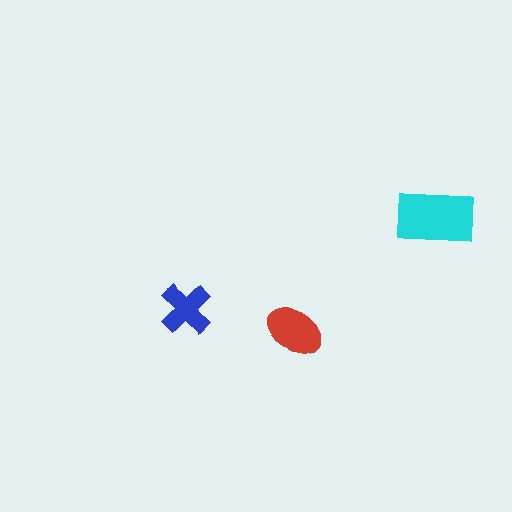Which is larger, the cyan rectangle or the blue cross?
The cyan rectangle.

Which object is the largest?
The cyan rectangle.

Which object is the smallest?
The blue cross.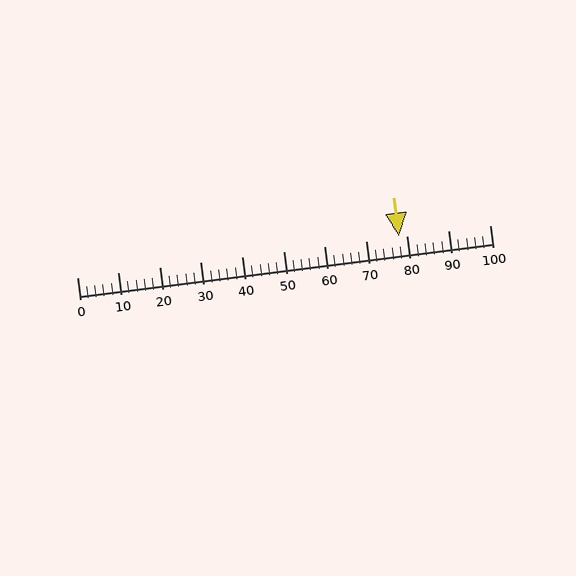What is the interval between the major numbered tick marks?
The major tick marks are spaced 10 units apart.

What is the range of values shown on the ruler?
The ruler shows values from 0 to 100.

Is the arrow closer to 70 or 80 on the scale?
The arrow is closer to 80.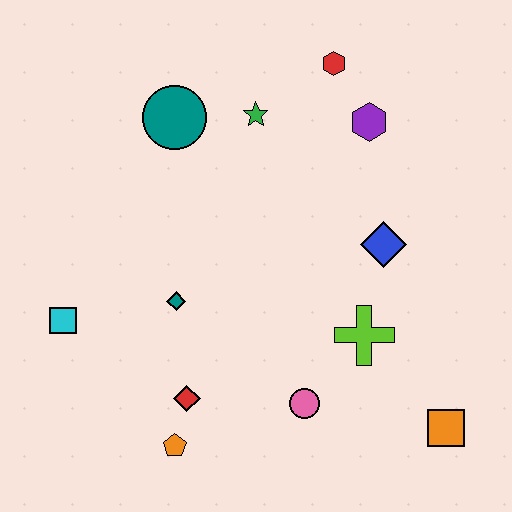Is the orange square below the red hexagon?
Yes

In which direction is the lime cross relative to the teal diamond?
The lime cross is to the right of the teal diamond.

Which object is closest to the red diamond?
The orange pentagon is closest to the red diamond.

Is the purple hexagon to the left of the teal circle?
No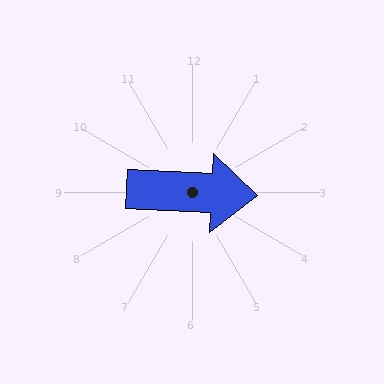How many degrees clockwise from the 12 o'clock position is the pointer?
Approximately 93 degrees.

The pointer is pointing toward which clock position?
Roughly 3 o'clock.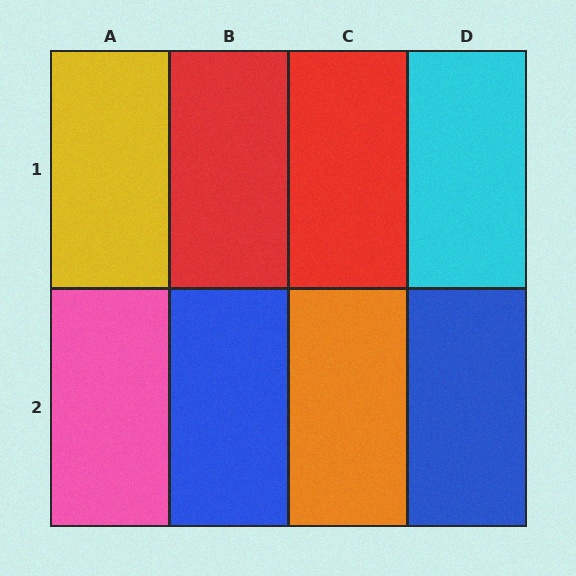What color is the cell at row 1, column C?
Red.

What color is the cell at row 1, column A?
Yellow.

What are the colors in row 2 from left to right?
Pink, blue, orange, blue.